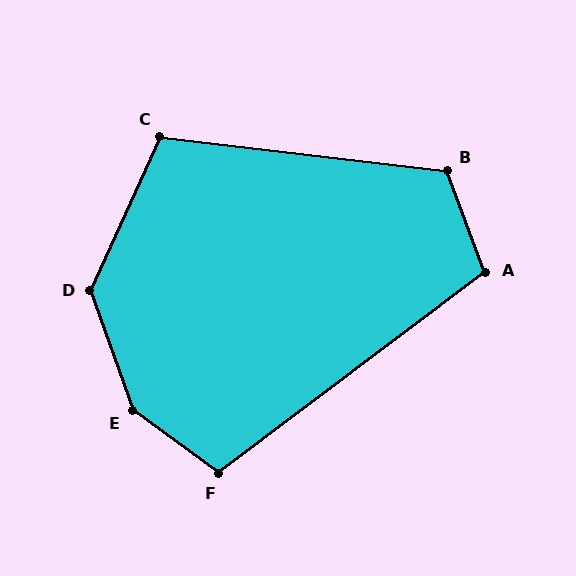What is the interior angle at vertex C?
Approximately 108 degrees (obtuse).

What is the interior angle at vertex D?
Approximately 136 degrees (obtuse).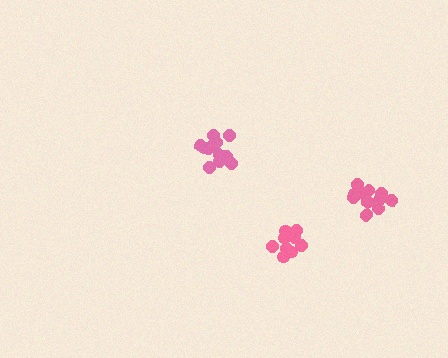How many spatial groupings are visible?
There are 3 spatial groupings.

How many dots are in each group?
Group 1: 9 dots, Group 2: 13 dots, Group 3: 13 dots (35 total).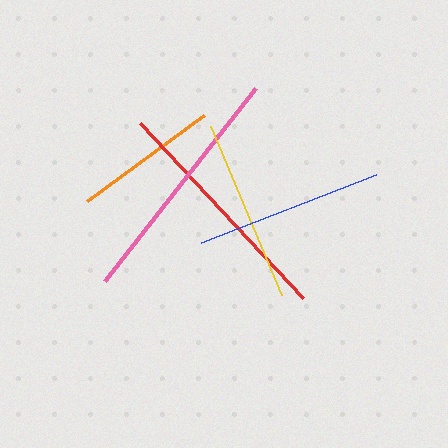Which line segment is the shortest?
The orange line is the shortest at approximately 145 pixels.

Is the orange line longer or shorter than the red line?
The red line is longer than the orange line.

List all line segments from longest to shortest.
From longest to shortest: pink, red, blue, yellow, orange.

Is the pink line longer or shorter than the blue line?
The pink line is longer than the blue line.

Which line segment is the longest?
The pink line is the longest at approximately 245 pixels.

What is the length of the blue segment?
The blue segment is approximately 188 pixels long.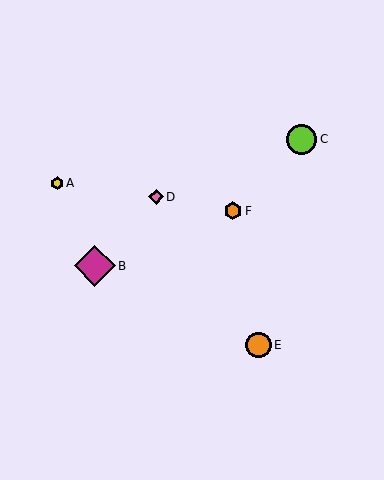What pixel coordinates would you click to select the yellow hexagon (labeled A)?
Click at (57, 183) to select the yellow hexagon A.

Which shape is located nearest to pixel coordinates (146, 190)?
The pink diamond (labeled D) at (156, 197) is nearest to that location.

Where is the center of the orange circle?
The center of the orange circle is at (258, 345).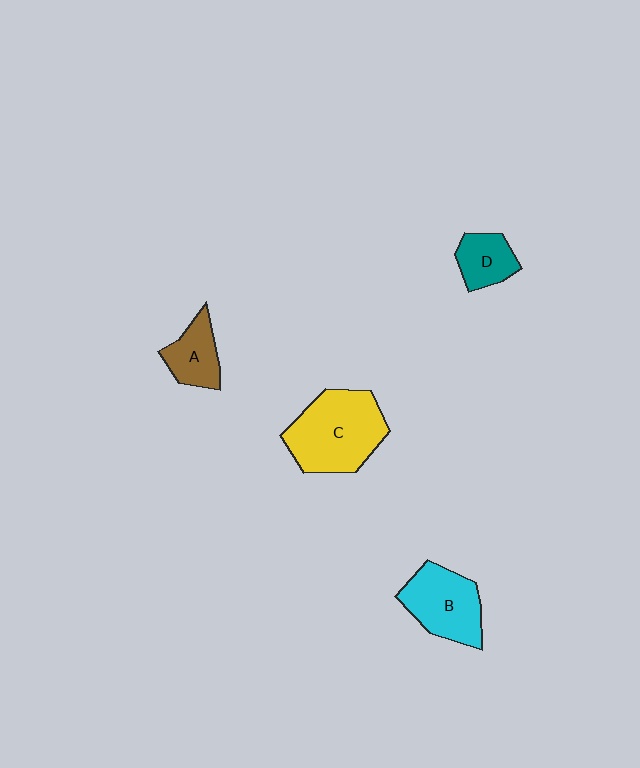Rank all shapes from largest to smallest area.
From largest to smallest: C (yellow), B (cyan), A (brown), D (teal).